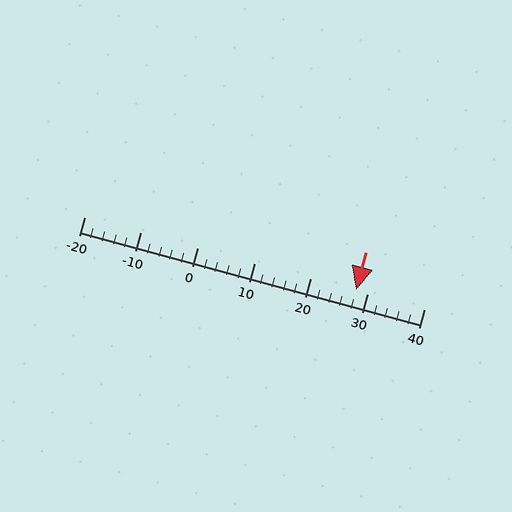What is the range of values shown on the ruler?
The ruler shows values from -20 to 40.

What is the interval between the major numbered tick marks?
The major tick marks are spaced 10 units apart.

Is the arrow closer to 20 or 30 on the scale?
The arrow is closer to 30.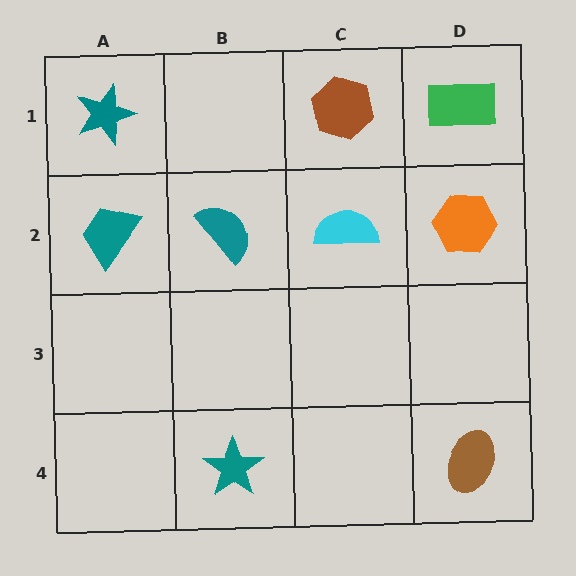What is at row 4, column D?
A brown ellipse.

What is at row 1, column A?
A teal star.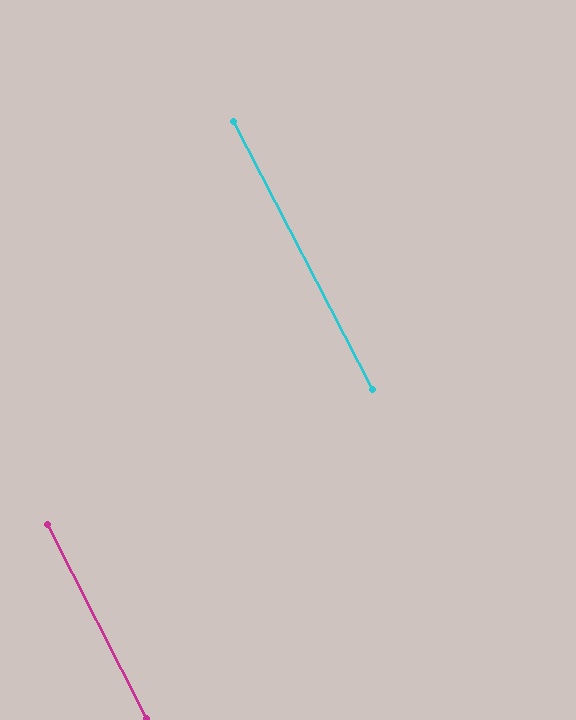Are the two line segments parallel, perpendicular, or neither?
Parallel — their directions differ by only 0.4°.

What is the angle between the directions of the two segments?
Approximately 0 degrees.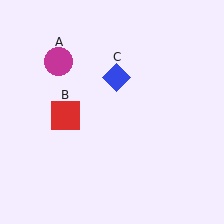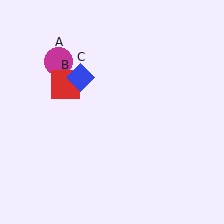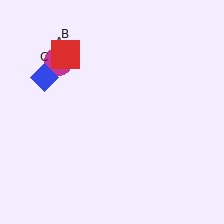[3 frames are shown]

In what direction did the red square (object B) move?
The red square (object B) moved up.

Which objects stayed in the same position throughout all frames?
Magenta circle (object A) remained stationary.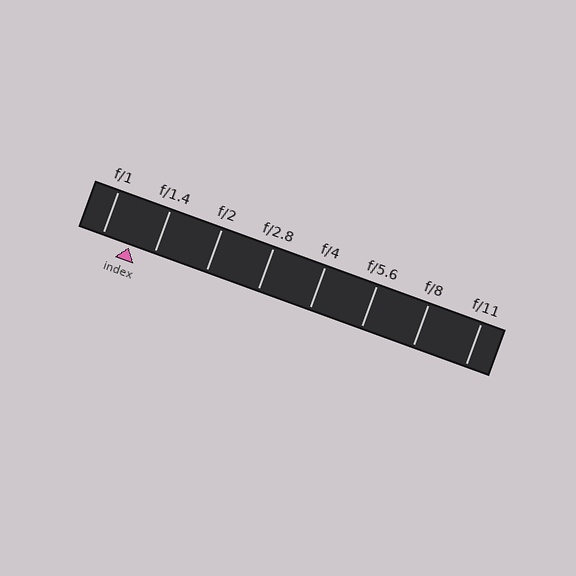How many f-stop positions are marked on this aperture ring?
There are 8 f-stop positions marked.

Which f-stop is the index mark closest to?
The index mark is closest to f/1.4.